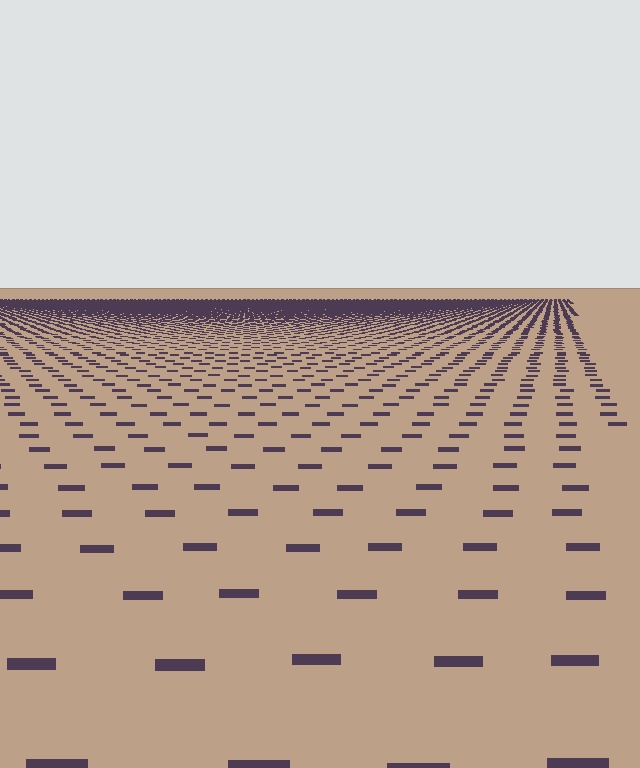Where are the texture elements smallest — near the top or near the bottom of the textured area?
Near the top.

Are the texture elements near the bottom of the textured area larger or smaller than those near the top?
Larger. Near the bottom, elements are closer to the viewer and appear at a bigger on-screen size.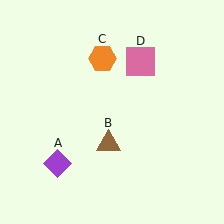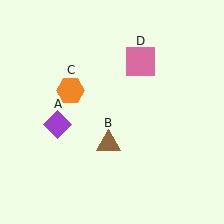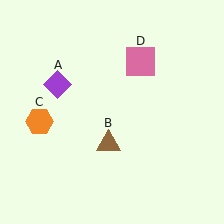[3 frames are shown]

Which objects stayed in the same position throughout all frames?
Brown triangle (object B) and pink square (object D) remained stationary.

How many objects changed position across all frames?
2 objects changed position: purple diamond (object A), orange hexagon (object C).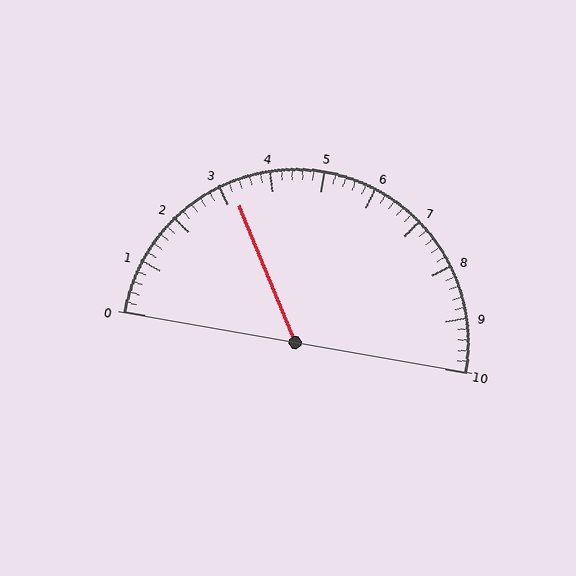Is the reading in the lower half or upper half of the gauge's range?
The reading is in the lower half of the range (0 to 10).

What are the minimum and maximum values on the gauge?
The gauge ranges from 0 to 10.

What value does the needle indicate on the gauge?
The needle indicates approximately 3.2.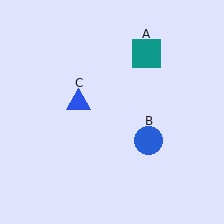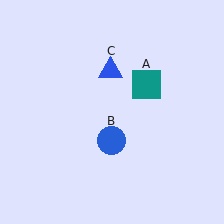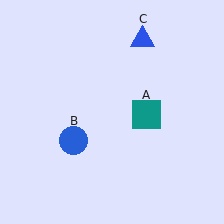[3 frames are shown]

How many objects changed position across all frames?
3 objects changed position: teal square (object A), blue circle (object B), blue triangle (object C).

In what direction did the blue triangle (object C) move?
The blue triangle (object C) moved up and to the right.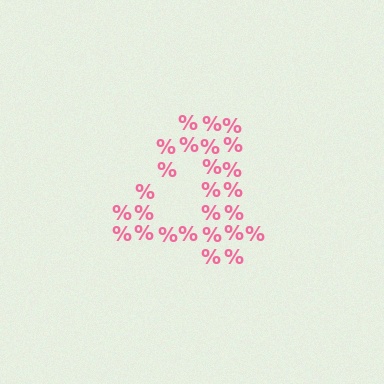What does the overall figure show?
The overall figure shows the digit 4.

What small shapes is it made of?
It is made of small percent signs.